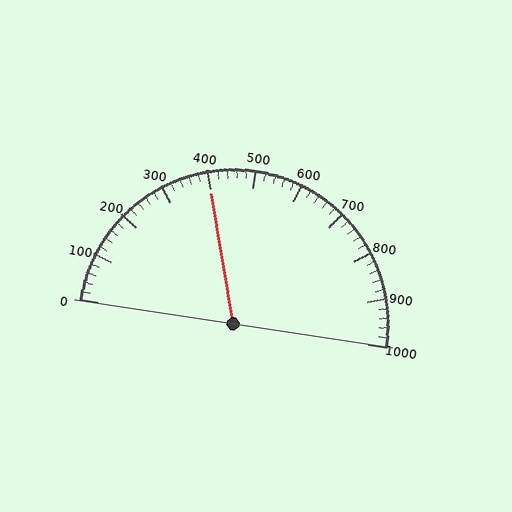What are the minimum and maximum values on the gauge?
The gauge ranges from 0 to 1000.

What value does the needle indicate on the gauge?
The needle indicates approximately 400.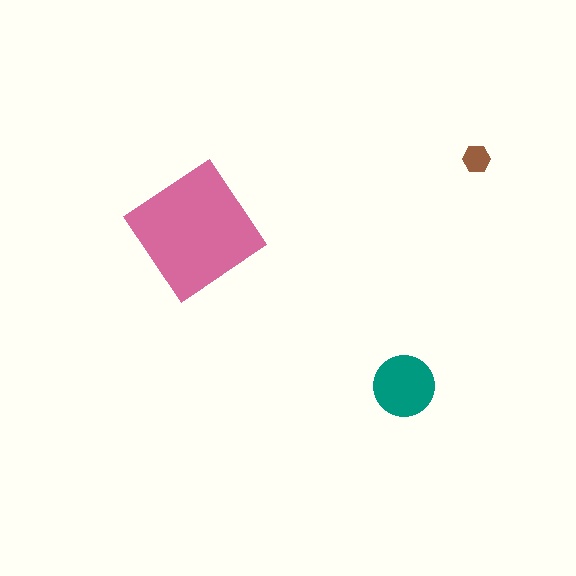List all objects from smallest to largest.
The brown hexagon, the teal circle, the pink diamond.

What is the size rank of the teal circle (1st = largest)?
2nd.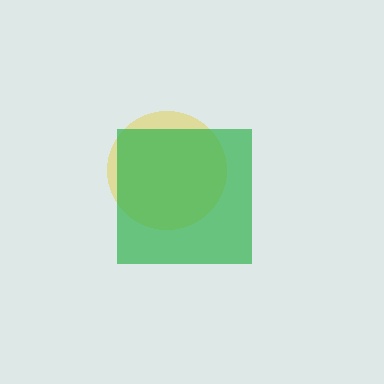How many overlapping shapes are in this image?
There are 2 overlapping shapes in the image.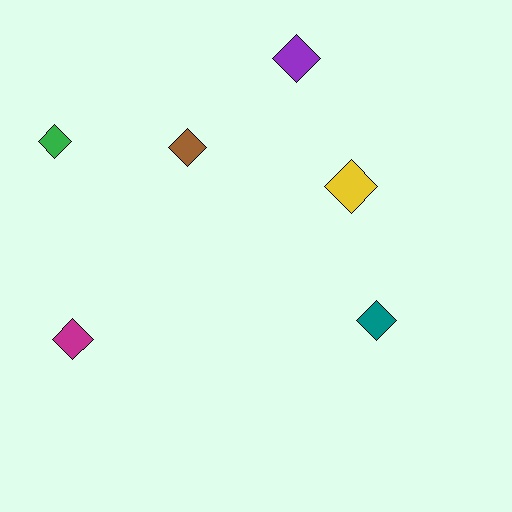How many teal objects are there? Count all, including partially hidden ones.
There is 1 teal object.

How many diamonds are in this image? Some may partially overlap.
There are 6 diamonds.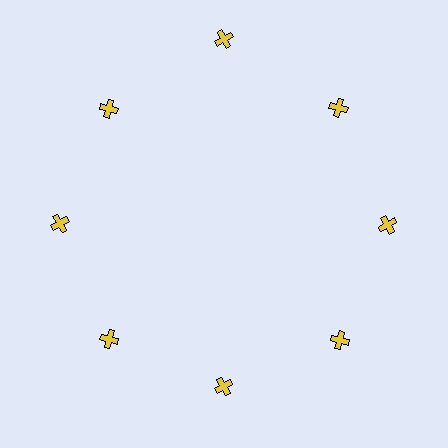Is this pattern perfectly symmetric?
No. The 8 yellow crosses are arranged in a ring, but one element near the 12 o'clock position is pushed outward from the center, breaking the 8-fold rotational symmetry.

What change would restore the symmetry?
The symmetry would be restored by moving it inward, back onto the ring so that all 8 crosses sit at equal angles and equal distance from the center.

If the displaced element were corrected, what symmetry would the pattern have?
It would have 8-fold rotational symmetry — the pattern would map onto itself every 45 degrees.